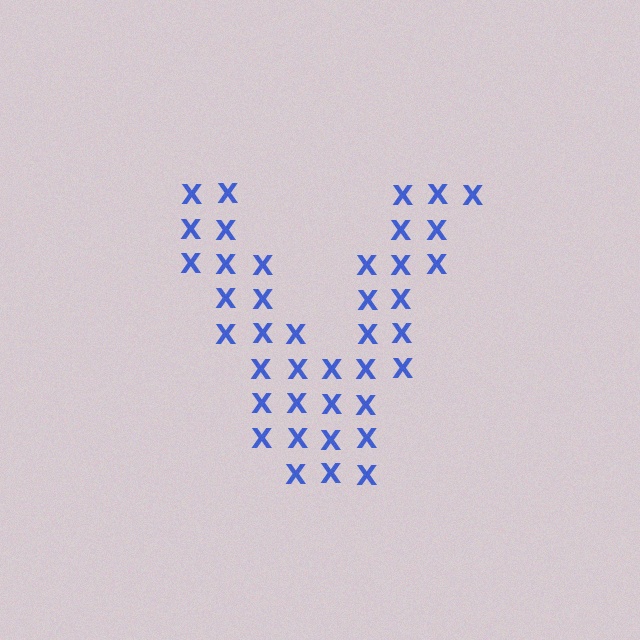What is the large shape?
The large shape is the letter V.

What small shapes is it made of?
It is made of small letter X's.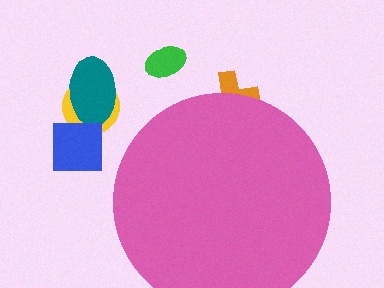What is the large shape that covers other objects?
A pink circle.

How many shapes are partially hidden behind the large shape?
1 shape is partially hidden.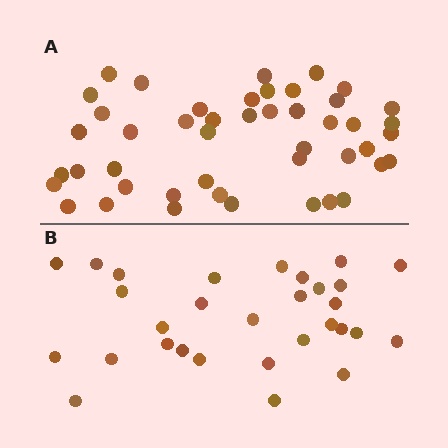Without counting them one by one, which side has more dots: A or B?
Region A (the top region) has more dots.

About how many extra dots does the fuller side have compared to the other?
Region A has approximately 15 more dots than region B.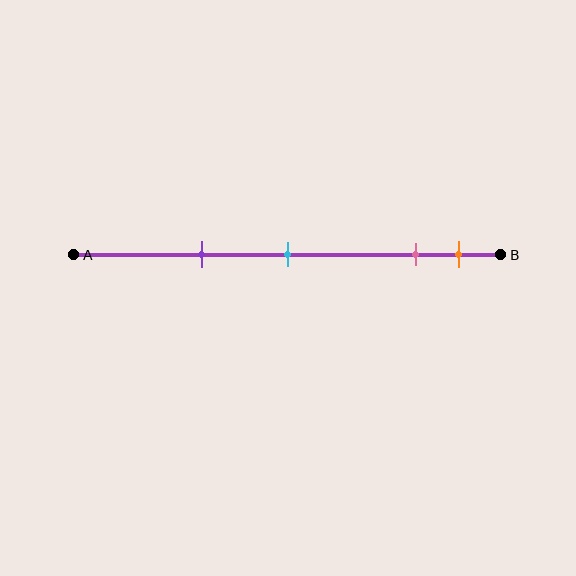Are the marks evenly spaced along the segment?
No, the marks are not evenly spaced.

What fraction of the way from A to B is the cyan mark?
The cyan mark is approximately 50% (0.5) of the way from A to B.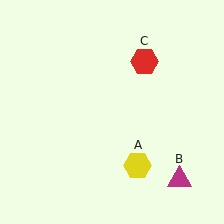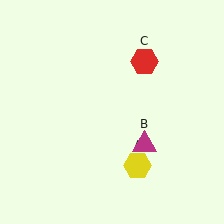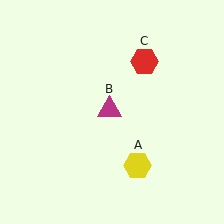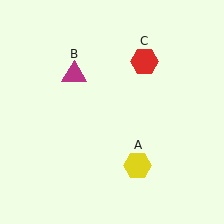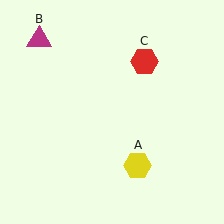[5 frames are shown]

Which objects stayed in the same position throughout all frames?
Yellow hexagon (object A) and red hexagon (object C) remained stationary.